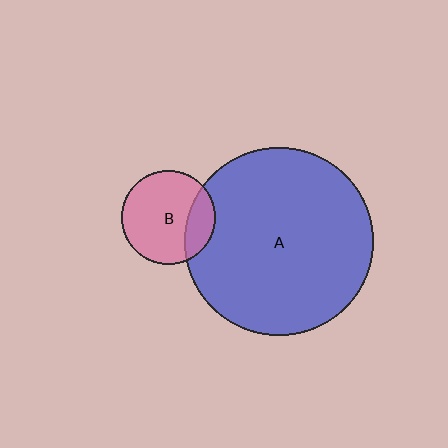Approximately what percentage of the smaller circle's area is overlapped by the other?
Approximately 25%.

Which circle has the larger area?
Circle A (blue).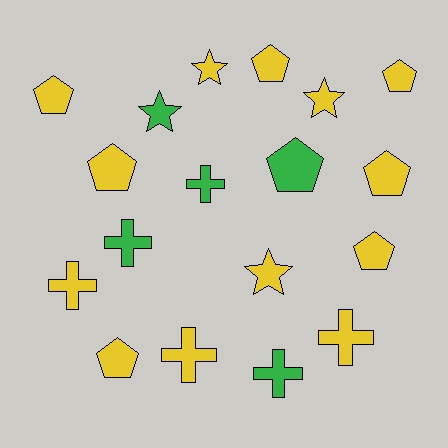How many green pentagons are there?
There is 1 green pentagon.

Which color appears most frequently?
Yellow, with 13 objects.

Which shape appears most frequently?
Pentagon, with 8 objects.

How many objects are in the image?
There are 18 objects.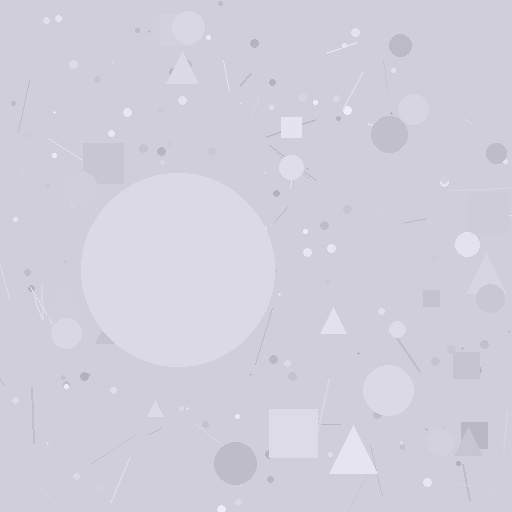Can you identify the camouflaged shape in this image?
The camouflaged shape is a circle.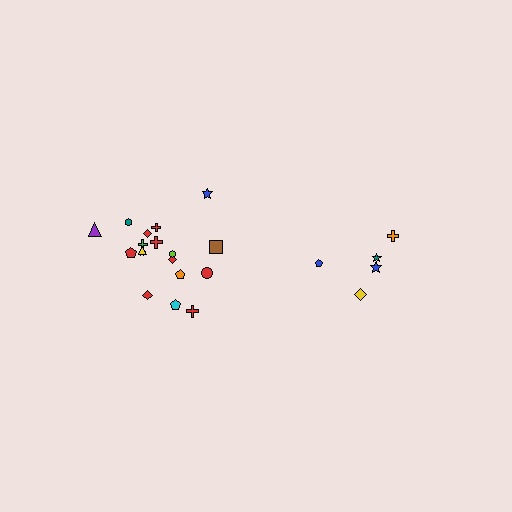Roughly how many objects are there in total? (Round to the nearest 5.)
Roughly 25 objects in total.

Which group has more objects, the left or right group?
The left group.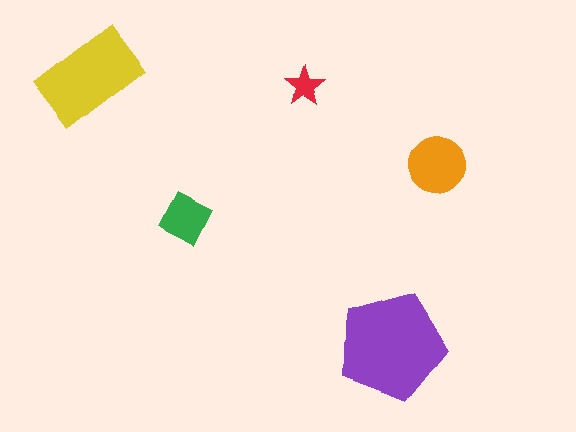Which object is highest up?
The yellow rectangle is topmost.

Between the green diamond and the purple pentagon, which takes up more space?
The purple pentagon.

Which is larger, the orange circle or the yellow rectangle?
The yellow rectangle.